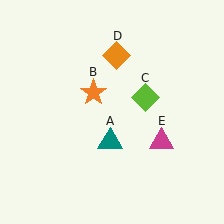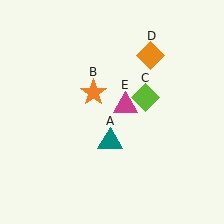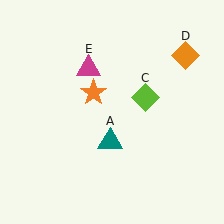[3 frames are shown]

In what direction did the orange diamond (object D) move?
The orange diamond (object D) moved right.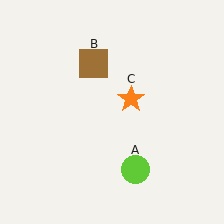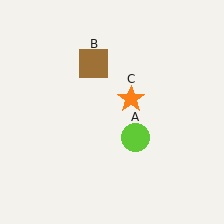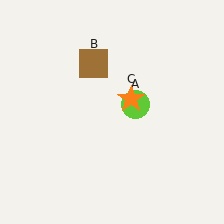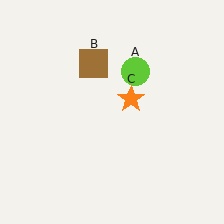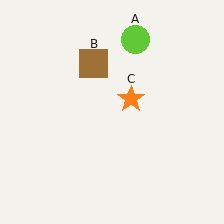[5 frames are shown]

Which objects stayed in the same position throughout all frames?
Brown square (object B) and orange star (object C) remained stationary.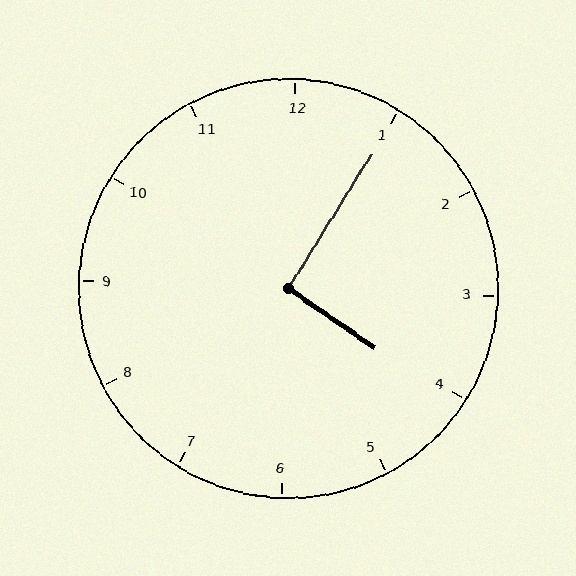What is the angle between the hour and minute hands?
Approximately 92 degrees.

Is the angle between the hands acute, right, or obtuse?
It is right.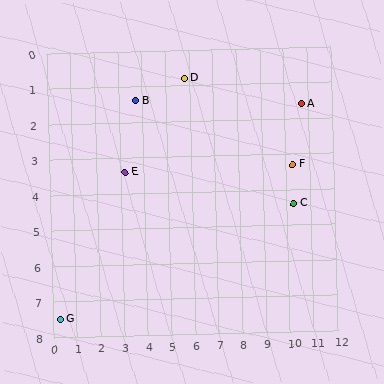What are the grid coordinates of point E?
Point E is at approximately (3.2, 3.4).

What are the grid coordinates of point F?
Point F is at approximately (10.3, 3.3).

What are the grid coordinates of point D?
Point D is at approximately (5.8, 0.8).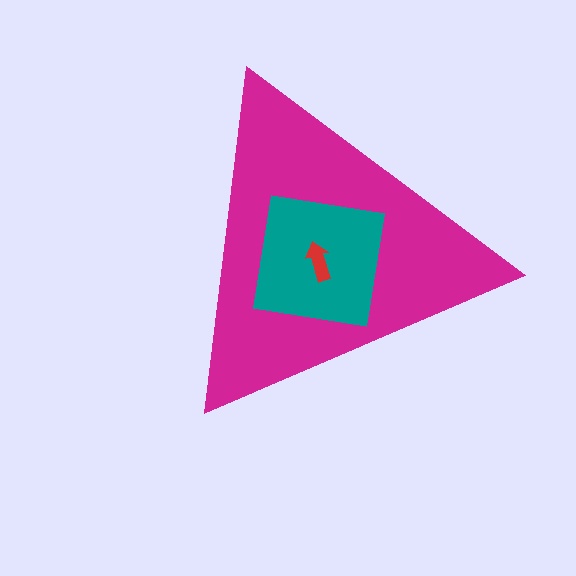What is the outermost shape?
The magenta triangle.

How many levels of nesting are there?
3.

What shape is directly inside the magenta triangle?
The teal square.